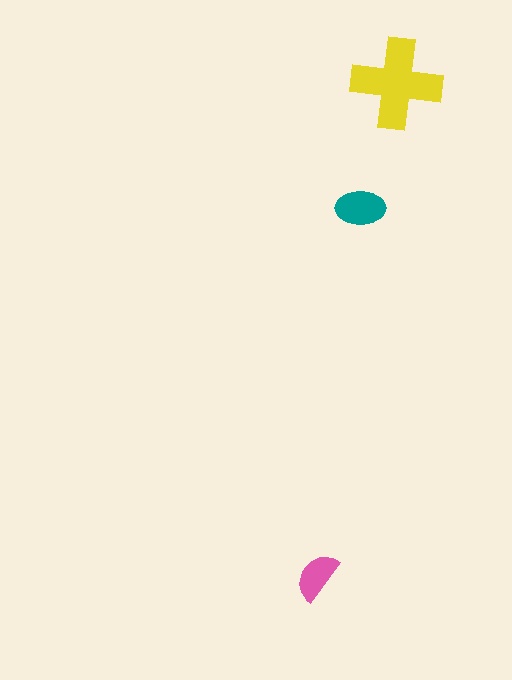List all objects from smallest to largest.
The pink semicircle, the teal ellipse, the yellow cross.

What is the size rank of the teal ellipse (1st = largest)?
2nd.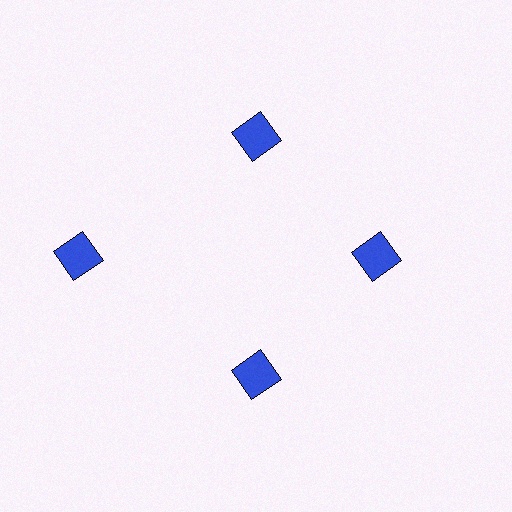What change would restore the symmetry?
The symmetry would be restored by moving it inward, back onto the ring so that all 4 squares sit at equal angles and equal distance from the center.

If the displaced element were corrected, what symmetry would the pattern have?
It would have 4-fold rotational symmetry — the pattern would map onto itself every 90 degrees.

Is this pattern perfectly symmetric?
No. The 4 blue squares are arranged in a ring, but one element near the 9 o'clock position is pushed outward from the center, breaking the 4-fold rotational symmetry.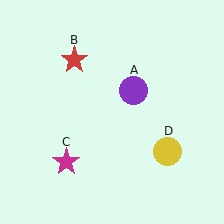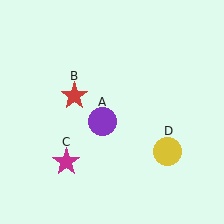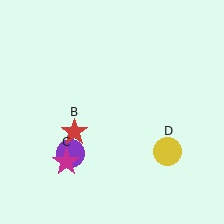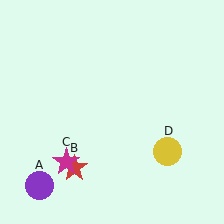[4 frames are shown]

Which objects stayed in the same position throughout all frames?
Magenta star (object C) and yellow circle (object D) remained stationary.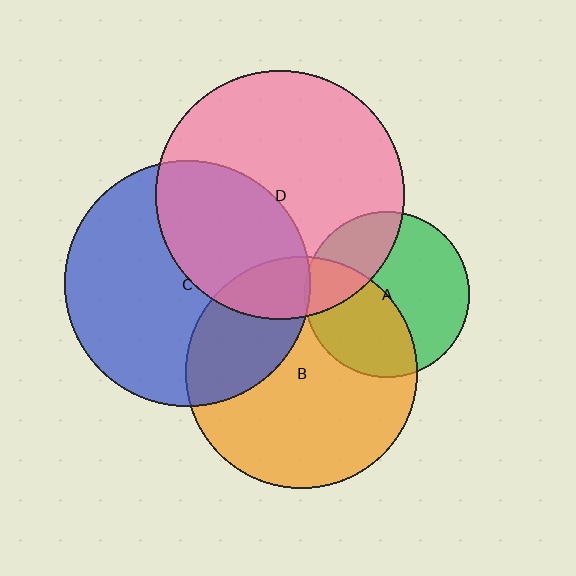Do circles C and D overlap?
Yes.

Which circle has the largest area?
Circle D (pink).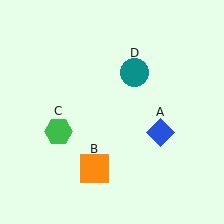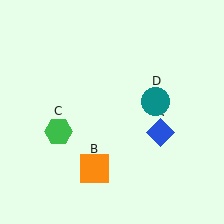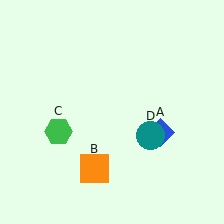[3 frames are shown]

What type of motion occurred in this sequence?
The teal circle (object D) rotated clockwise around the center of the scene.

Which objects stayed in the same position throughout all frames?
Blue diamond (object A) and orange square (object B) and green hexagon (object C) remained stationary.